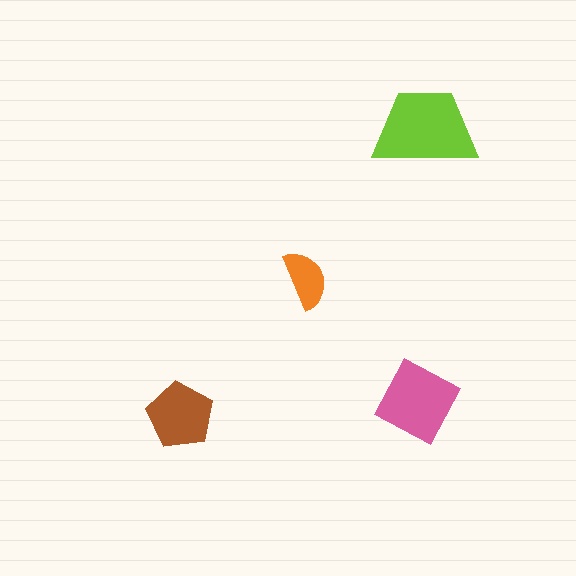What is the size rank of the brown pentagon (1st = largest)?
3rd.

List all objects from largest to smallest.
The lime trapezoid, the pink diamond, the brown pentagon, the orange semicircle.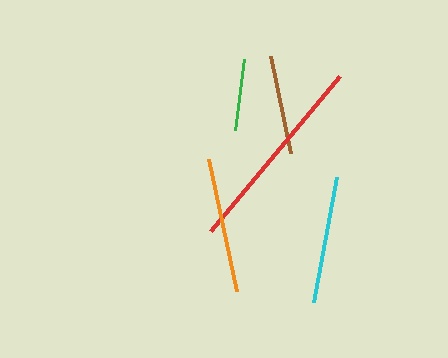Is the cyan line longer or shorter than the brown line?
The cyan line is longer than the brown line.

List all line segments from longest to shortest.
From longest to shortest: red, orange, cyan, brown, green.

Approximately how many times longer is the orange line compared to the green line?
The orange line is approximately 1.9 times the length of the green line.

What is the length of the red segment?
The red segment is approximately 201 pixels long.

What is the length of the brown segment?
The brown segment is approximately 99 pixels long.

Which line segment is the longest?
The red line is the longest at approximately 201 pixels.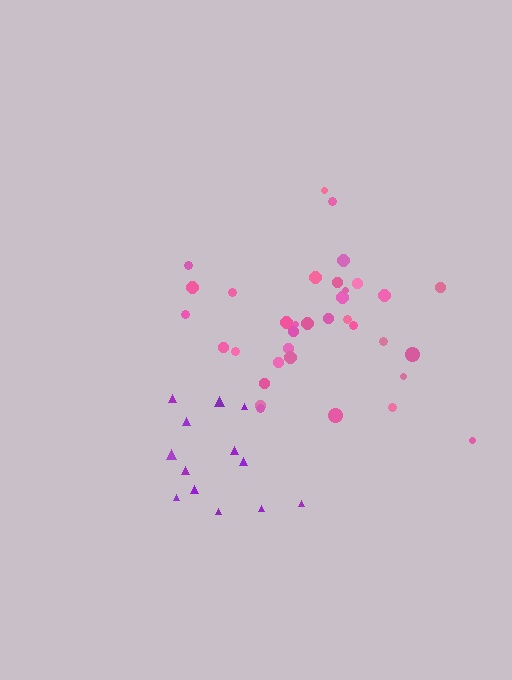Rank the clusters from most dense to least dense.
purple, pink.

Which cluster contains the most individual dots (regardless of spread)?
Pink (35).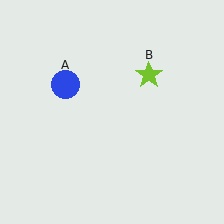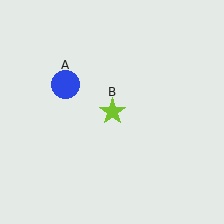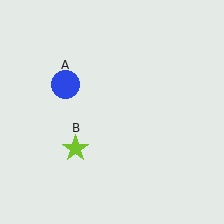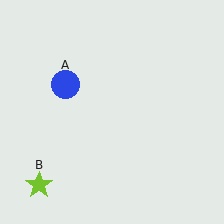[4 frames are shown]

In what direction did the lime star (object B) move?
The lime star (object B) moved down and to the left.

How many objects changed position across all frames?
1 object changed position: lime star (object B).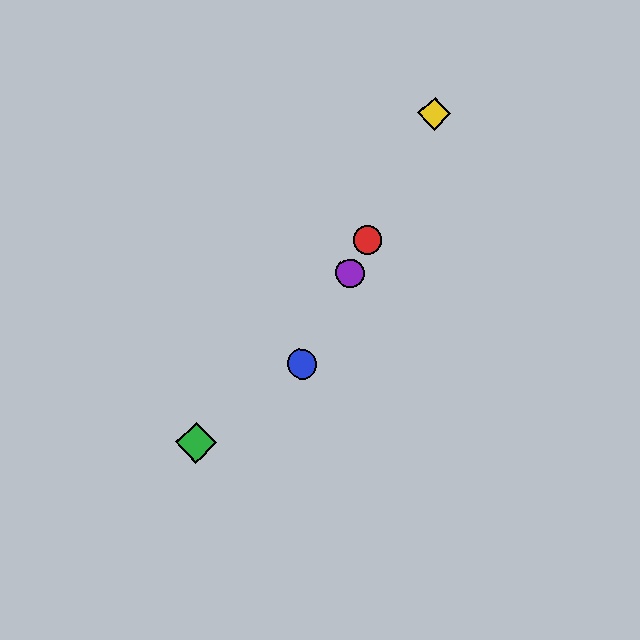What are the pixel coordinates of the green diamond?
The green diamond is at (196, 443).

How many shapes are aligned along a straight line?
4 shapes (the red circle, the blue circle, the yellow diamond, the purple circle) are aligned along a straight line.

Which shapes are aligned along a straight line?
The red circle, the blue circle, the yellow diamond, the purple circle are aligned along a straight line.